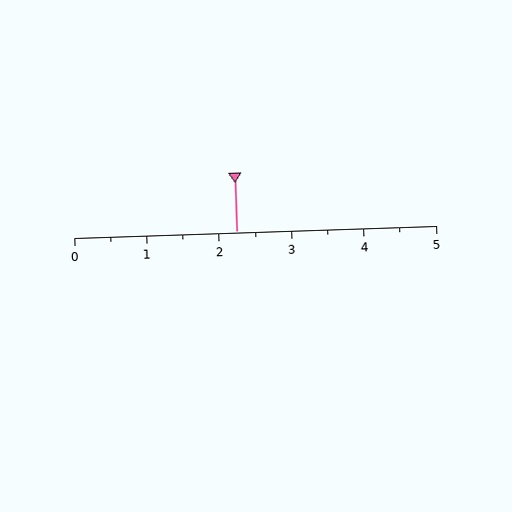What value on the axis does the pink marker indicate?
The marker indicates approximately 2.2.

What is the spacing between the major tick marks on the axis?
The major ticks are spaced 1 apart.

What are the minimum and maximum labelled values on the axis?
The axis runs from 0 to 5.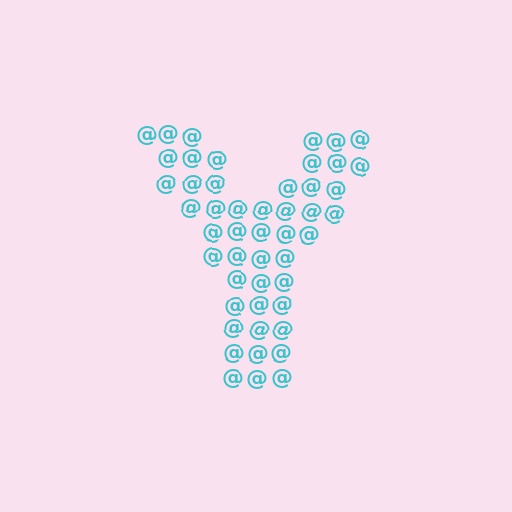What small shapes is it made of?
It is made of small at signs.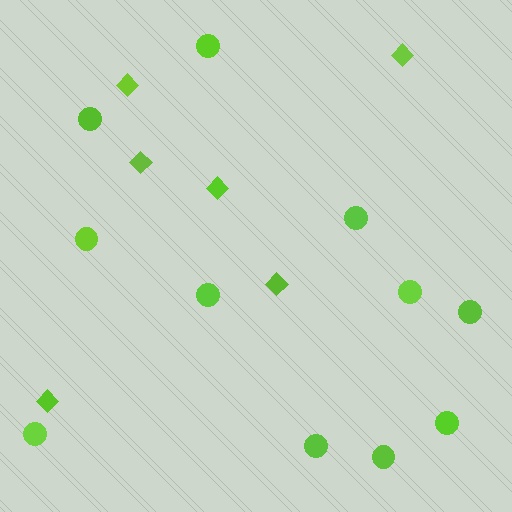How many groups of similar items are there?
There are 2 groups: one group of circles (11) and one group of diamonds (6).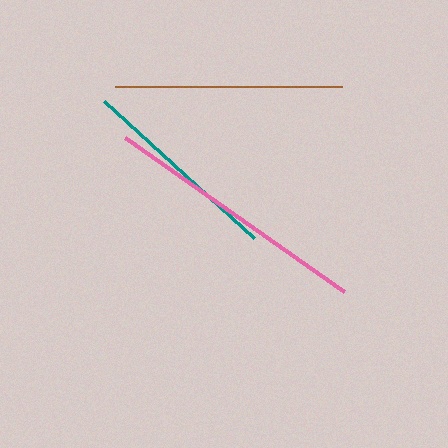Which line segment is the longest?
The pink line is the longest at approximately 268 pixels.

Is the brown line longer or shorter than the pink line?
The pink line is longer than the brown line.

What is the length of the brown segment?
The brown segment is approximately 228 pixels long.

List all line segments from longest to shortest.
From longest to shortest: pink, brown, teal.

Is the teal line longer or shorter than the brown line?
The brown line is longer than the teal line.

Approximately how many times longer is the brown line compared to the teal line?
The brown line is approximately 1.1 times the length of the teal line.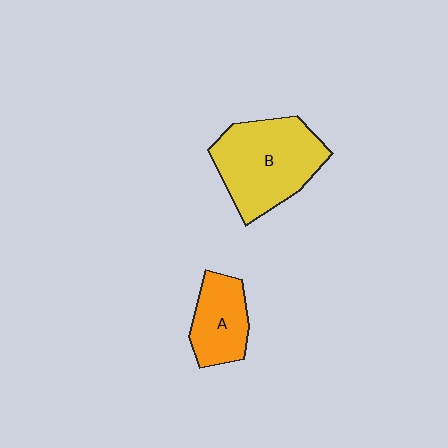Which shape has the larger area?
Shape B (yellow).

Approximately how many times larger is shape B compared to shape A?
Approximately 1.8 times.